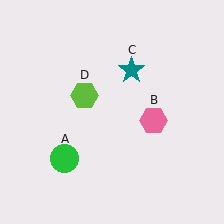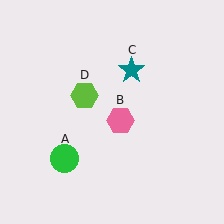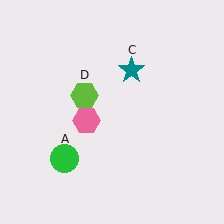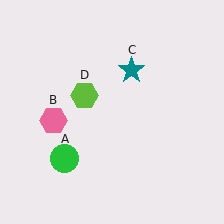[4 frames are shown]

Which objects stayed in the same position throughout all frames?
Green circle (object A) and teal star (object C) and lime hexagon (object D) remained stationary.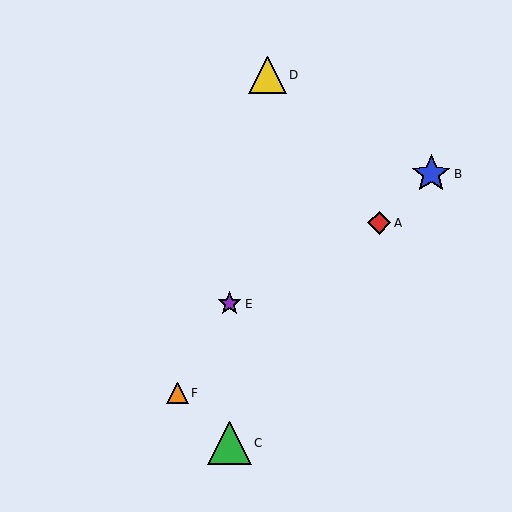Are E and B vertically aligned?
No, E is at x≈230 and B is at x≈431.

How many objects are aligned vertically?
2 objects (C, E) are aligned vertically.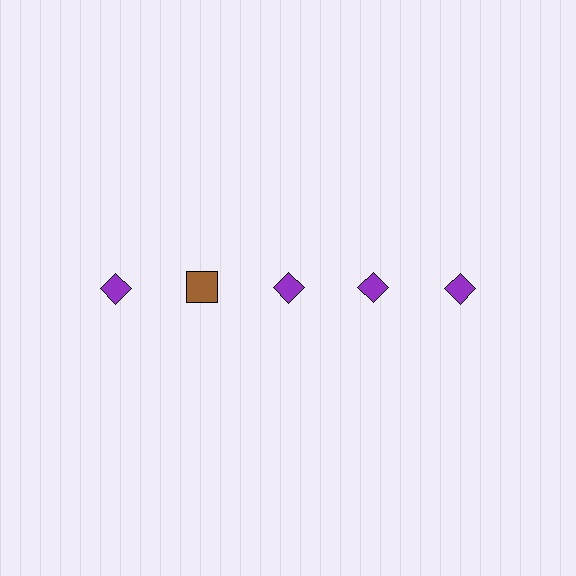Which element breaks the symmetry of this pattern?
The brown square in the top row, second from left column breaks the symmetry. All other shapes are purple diamonds.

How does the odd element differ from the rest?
It differs in both color (brown instead of purple) and shape (square instead of diamond).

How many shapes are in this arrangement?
There are 5 shapes arranged in a grid pattern.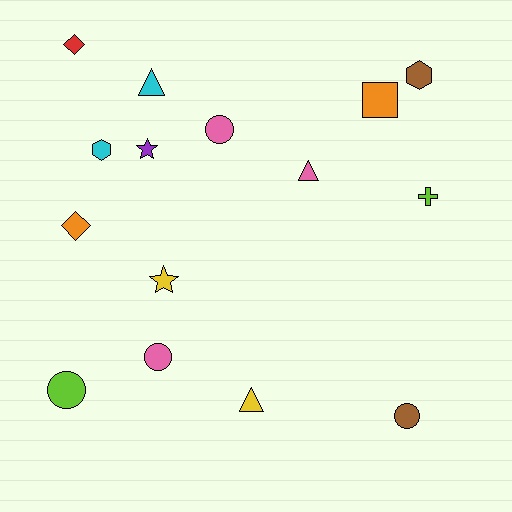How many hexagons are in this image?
There are 2 hexagons.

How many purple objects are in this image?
There is 1 purple object.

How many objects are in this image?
There are 15 objects.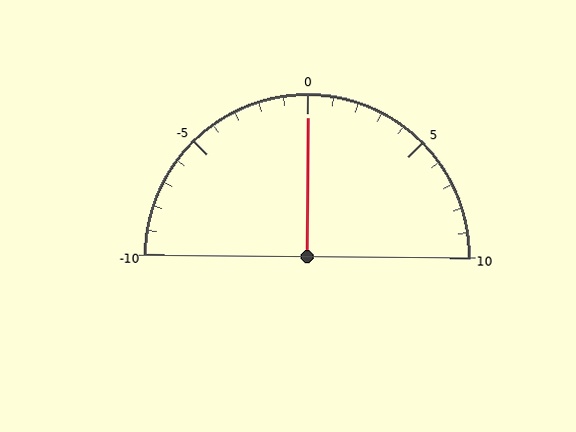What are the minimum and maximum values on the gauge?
The gauge ranges from -10 to 10.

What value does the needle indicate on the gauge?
The needle indicates approximately 0.